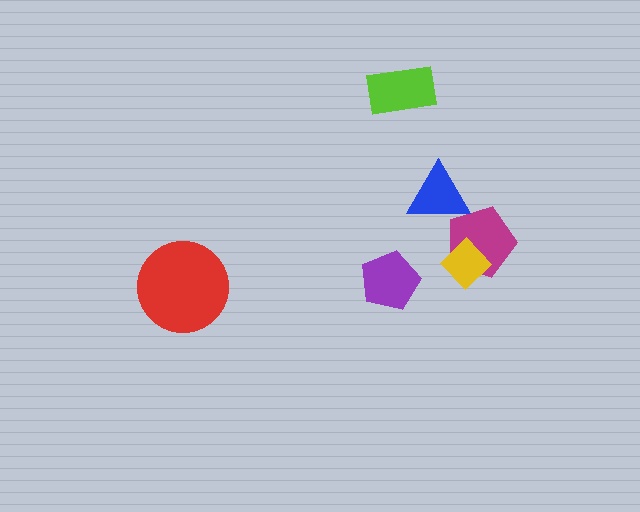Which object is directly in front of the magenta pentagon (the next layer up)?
The blue triangle is directly in front of the magenta pentagon.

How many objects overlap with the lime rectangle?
0 objects overlap with the lime rectangle.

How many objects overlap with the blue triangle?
1 object overlaps with the blue triangle.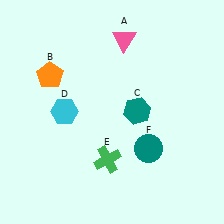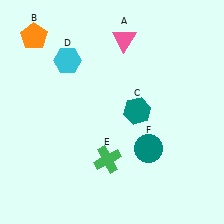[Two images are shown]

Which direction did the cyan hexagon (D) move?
The cyan hexagon (D) moved up.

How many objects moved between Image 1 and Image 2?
2 objects moved between the two images.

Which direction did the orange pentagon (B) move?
The orange pentagon (B) moved up.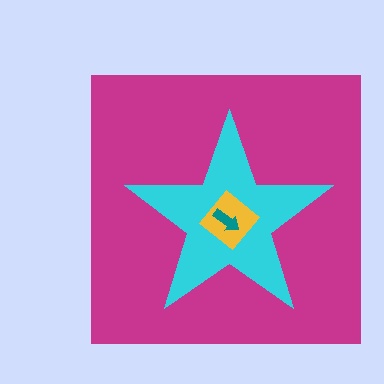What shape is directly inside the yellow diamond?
The teal arrow.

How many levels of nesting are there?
4.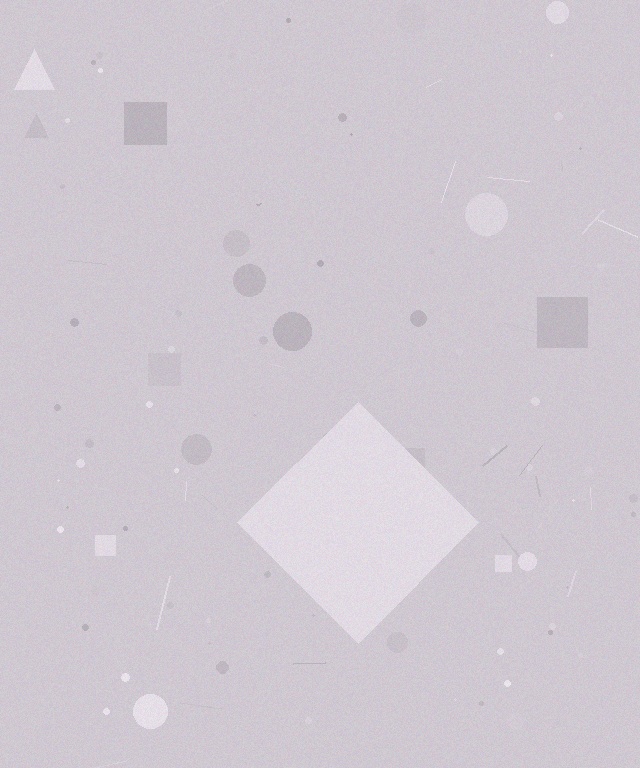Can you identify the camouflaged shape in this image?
The camouflaged shape is a diamond.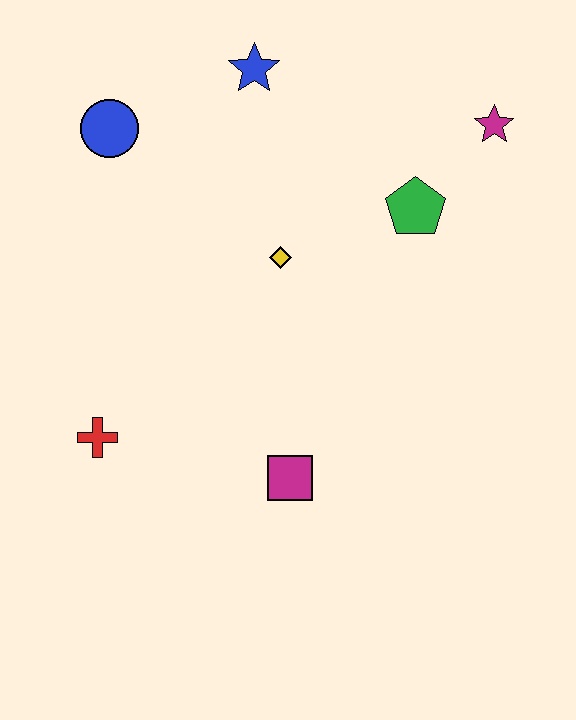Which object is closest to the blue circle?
The blue star is closest to the blue circle.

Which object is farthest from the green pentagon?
The red cross is farthest from the green pentagon.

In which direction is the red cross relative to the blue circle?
The red cross is below the blue circle.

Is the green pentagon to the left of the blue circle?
No